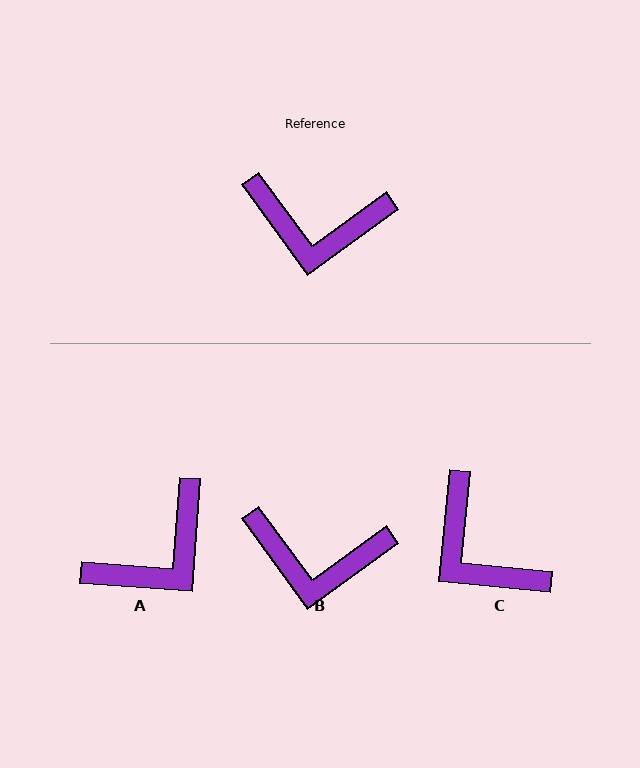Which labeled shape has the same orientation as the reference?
B.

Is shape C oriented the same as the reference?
No, it is off by about 42 degrees.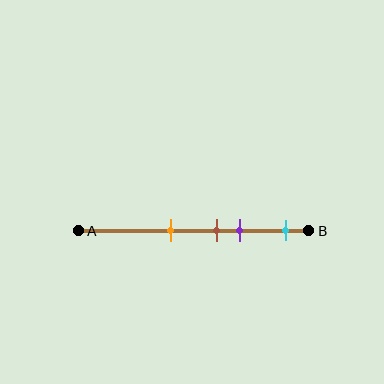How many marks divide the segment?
There are 4 marks dividing the segment.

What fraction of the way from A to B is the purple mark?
The purple mark is approximately 70% (0.7) of the way from A to B.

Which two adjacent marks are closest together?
The brown and purple marks are the closest adjacent pair.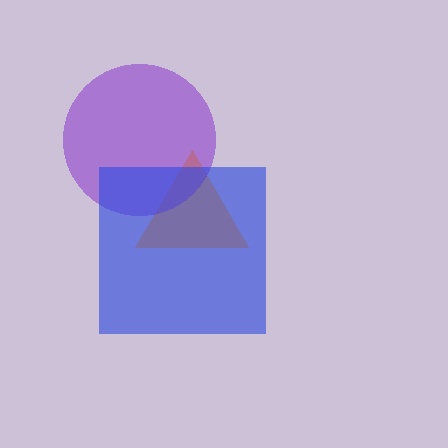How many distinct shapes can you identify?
There are 3 distinct shapes: an orange triangle, a purple circle, a blue square.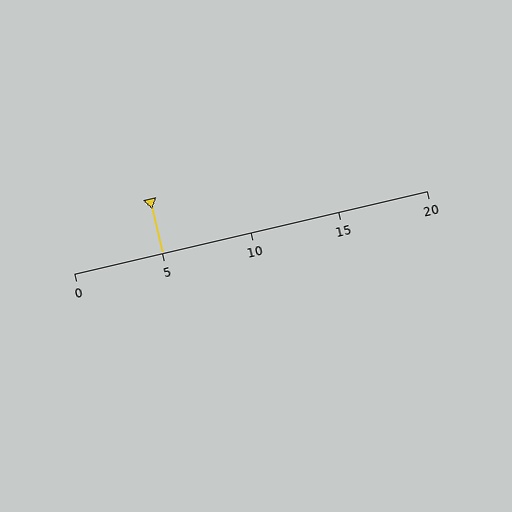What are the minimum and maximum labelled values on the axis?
The axis runs from 0 to 20.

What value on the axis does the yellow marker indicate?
The marker indicates approximately 5.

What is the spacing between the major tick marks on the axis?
The major ticks are spaced 5 apart.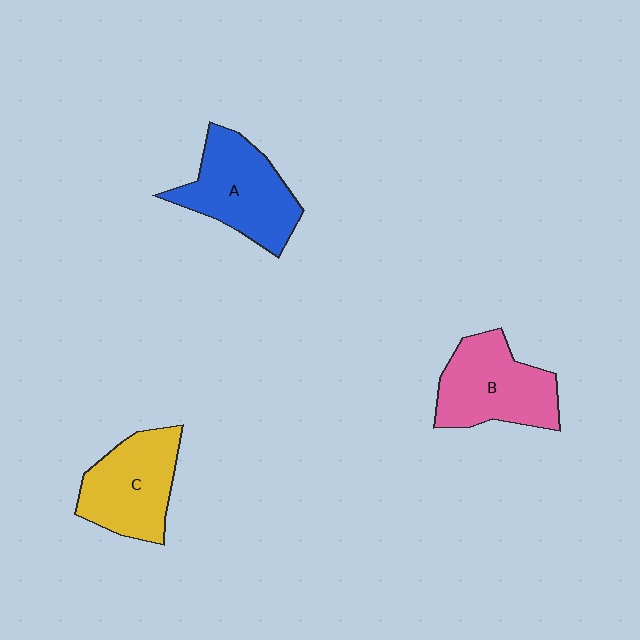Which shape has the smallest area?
Shape C (yellow).